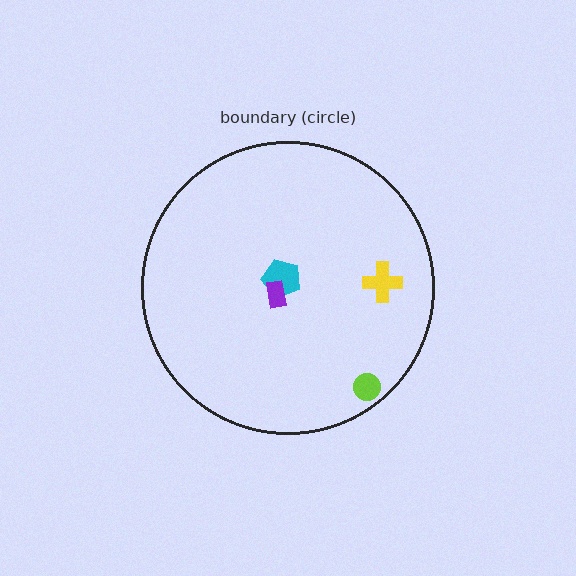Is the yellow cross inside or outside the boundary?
Inside.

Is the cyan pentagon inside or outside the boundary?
Inside.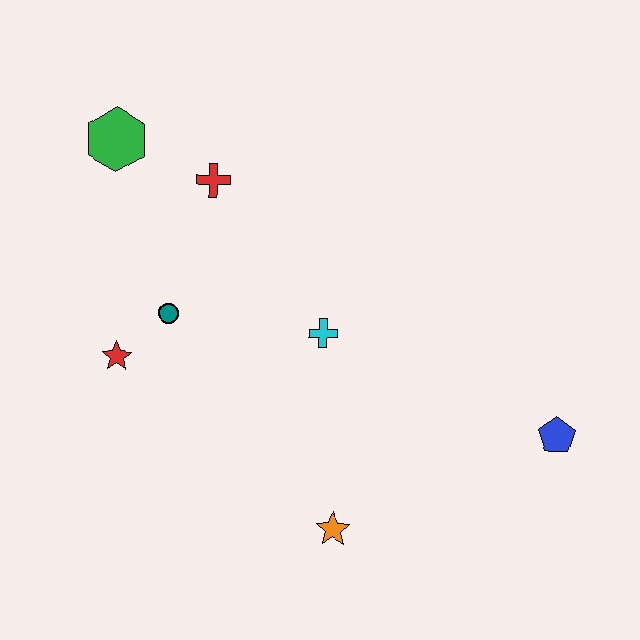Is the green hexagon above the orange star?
Yes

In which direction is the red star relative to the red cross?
The red star is below the red cross.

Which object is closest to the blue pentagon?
The orange star is closest to the blue pentagon.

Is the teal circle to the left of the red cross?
Yes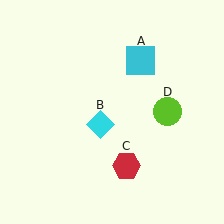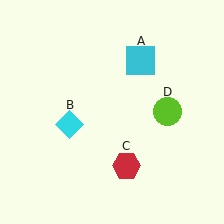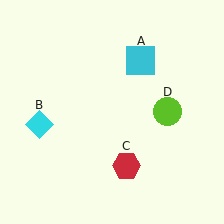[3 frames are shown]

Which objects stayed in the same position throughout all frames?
Cyan square (object A) and red hexagon (object C) and lime circle (object D) remained stationary.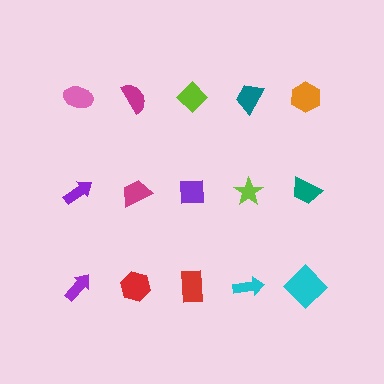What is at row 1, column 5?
An orange hexagon.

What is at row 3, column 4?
A cyan arrow.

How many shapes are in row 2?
5 shapes.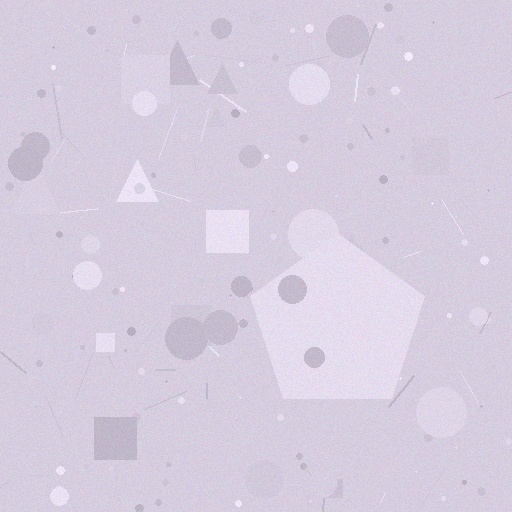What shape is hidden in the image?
A pentagon is hidden in the image.